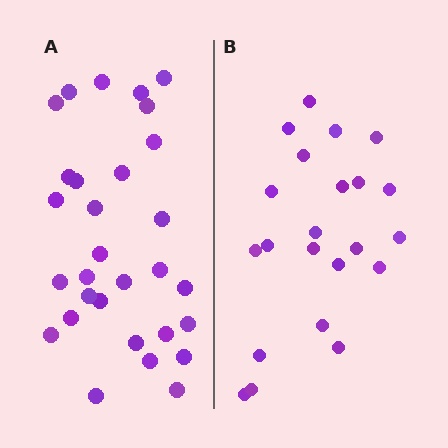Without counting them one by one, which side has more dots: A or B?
Region A (the left region) has more dots.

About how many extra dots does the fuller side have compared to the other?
Region A has roughly 8 or so more dots than region B.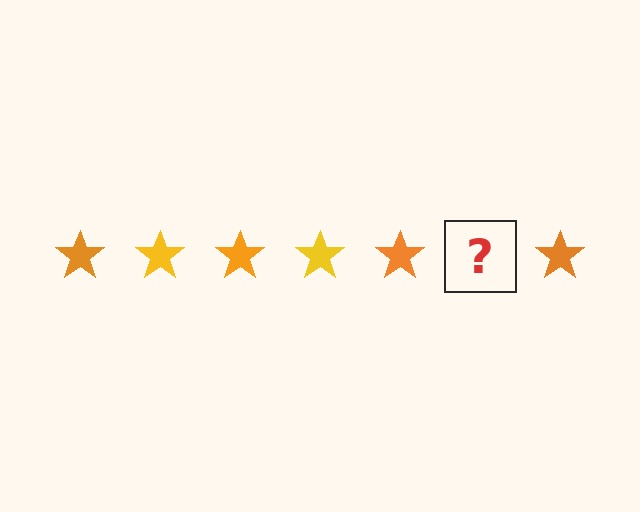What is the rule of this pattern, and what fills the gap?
The rule is that the pattern cycles through orange, yellow stars. The gap should be filled with a yellow star.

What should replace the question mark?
The question mark should be replaced with a yellow star.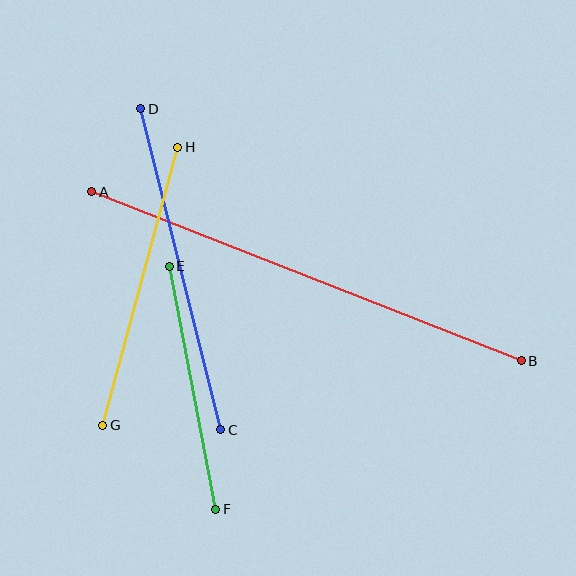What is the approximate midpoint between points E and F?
The midpoint is at approximately (192, 388) pixels.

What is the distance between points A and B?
The distance is approximately 461 pixels.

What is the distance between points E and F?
The distance is approximately 247 pixels.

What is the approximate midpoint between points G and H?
The midpoint is at approximately (140, 286) pixels.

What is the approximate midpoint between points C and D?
The midpoint is at approximately (181, 269) pixels.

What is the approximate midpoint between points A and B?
The midpoint is at approximately (307, 276) pixels.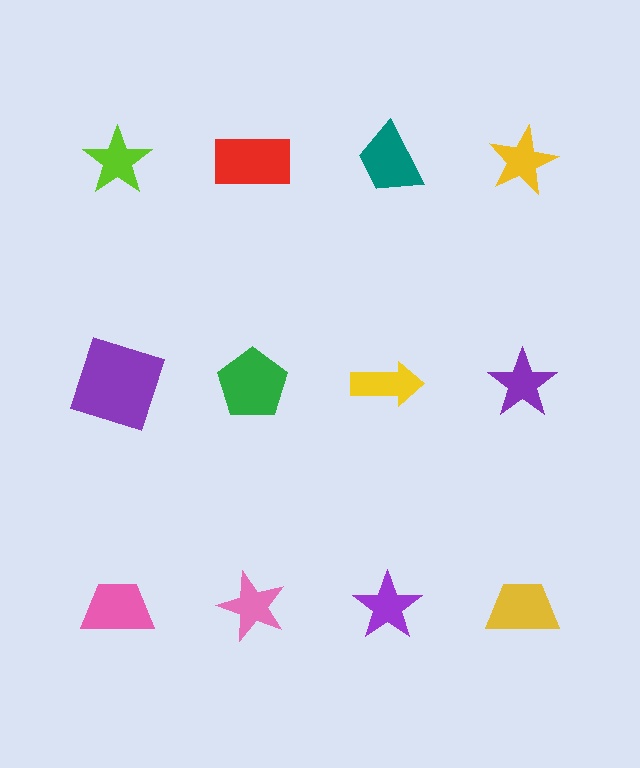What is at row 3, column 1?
A pink trapezoid.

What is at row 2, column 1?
A purple square.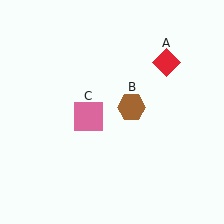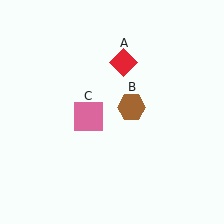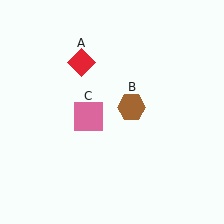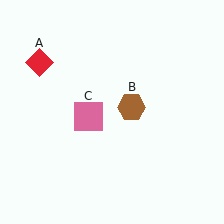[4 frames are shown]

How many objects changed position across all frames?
1 object changed position: red diamond (object A).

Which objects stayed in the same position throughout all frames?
Brown hexagon (object B) and pink square (object C) remained stationary.